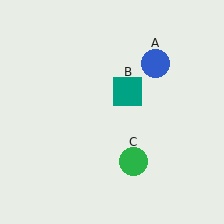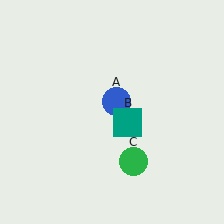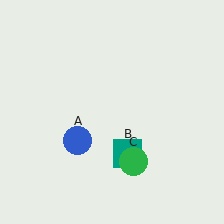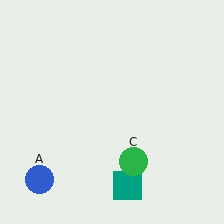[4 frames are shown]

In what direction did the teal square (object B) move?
The teal square (object B) moved down.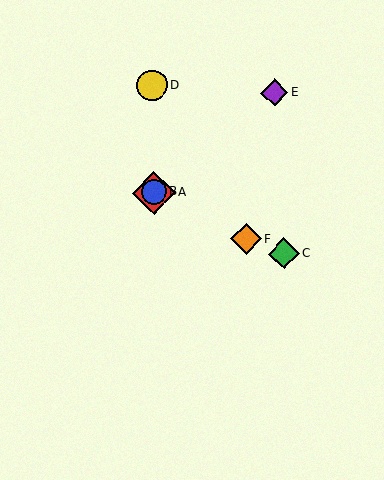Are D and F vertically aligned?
No, D is at x≈152 and F is at x≈246.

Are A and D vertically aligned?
Yes, both are at x≈154.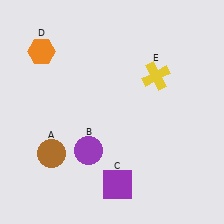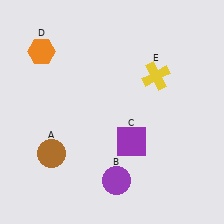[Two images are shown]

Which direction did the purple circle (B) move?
The purple circle (B) moved down.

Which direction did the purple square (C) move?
The purple square (C) moved up.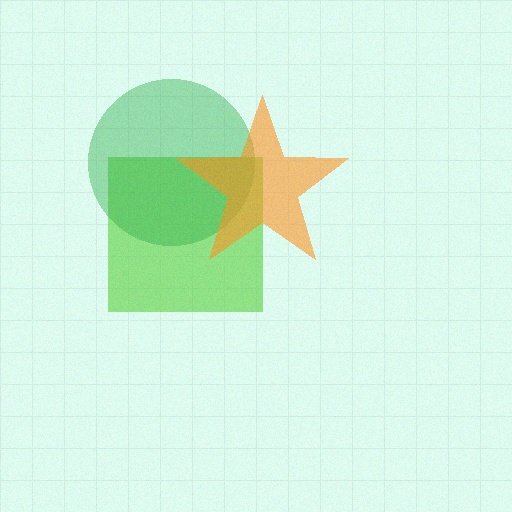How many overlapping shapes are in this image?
There are 3 overlapping shapes in the image.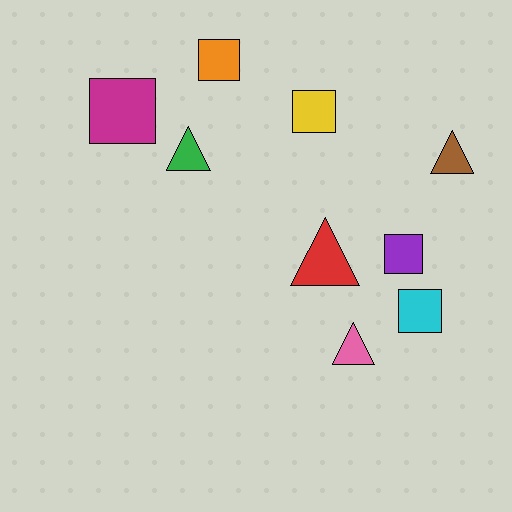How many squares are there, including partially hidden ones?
There are 5 squares.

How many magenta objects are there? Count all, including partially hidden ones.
There is 1 magenta object.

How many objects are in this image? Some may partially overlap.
There are 9 objects.